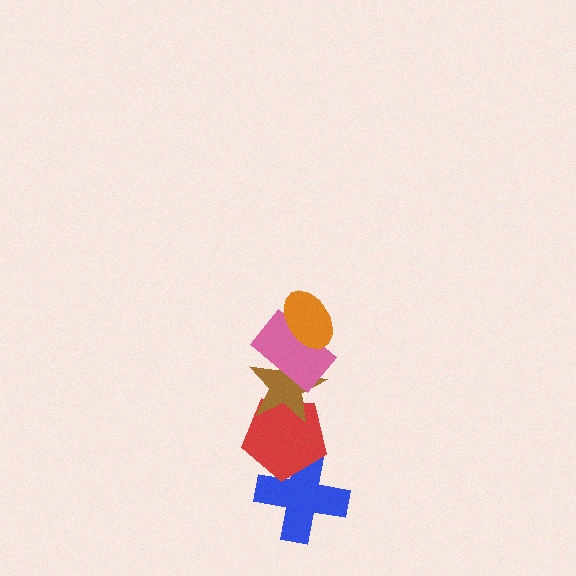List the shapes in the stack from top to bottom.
From top to bottom: the orange ellipse, the pink rectangle, the brown star, the red pentagon, the blue cross.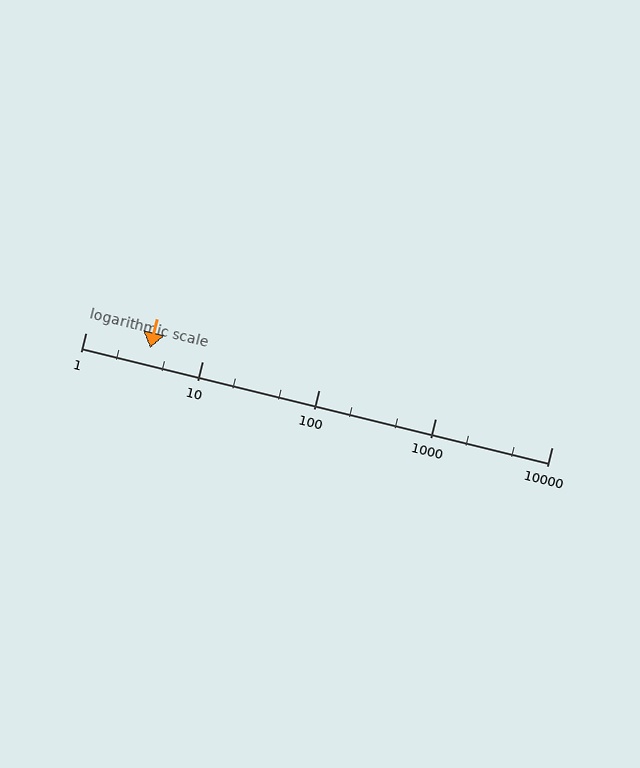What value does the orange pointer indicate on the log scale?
The pointer indicates approximately 3.6.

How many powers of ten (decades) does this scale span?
The scale spans 4 decades, from 1 to 10000.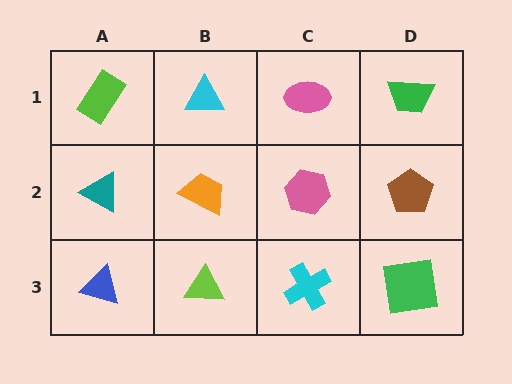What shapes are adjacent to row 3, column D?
A brown pentagon (row 2, column D), a cyan cross (row 3, column C).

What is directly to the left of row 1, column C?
A cyan triangle.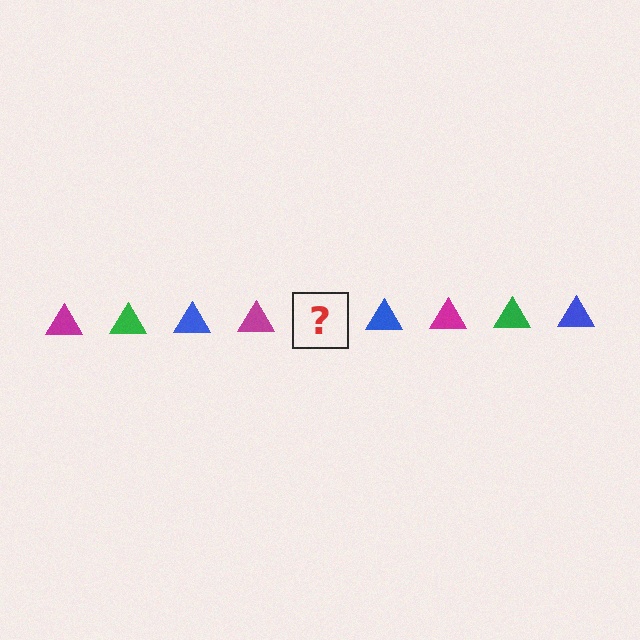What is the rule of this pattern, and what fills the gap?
The rule is that the pattern cycles through magenta, green, blue triangles. The gap should be filled with a green triangle.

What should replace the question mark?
The question mark should be replaced with a green triangle.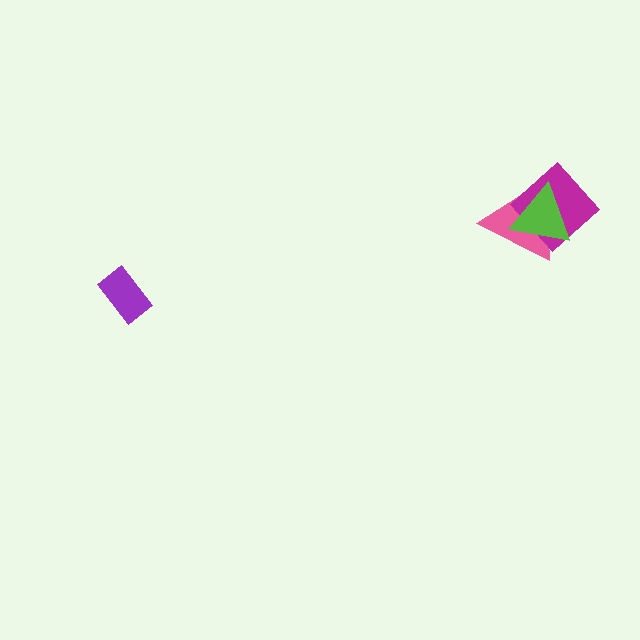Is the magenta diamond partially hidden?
Yes, it is partially covered by another shape.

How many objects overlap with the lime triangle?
2 objects overlap with the lime triangle.